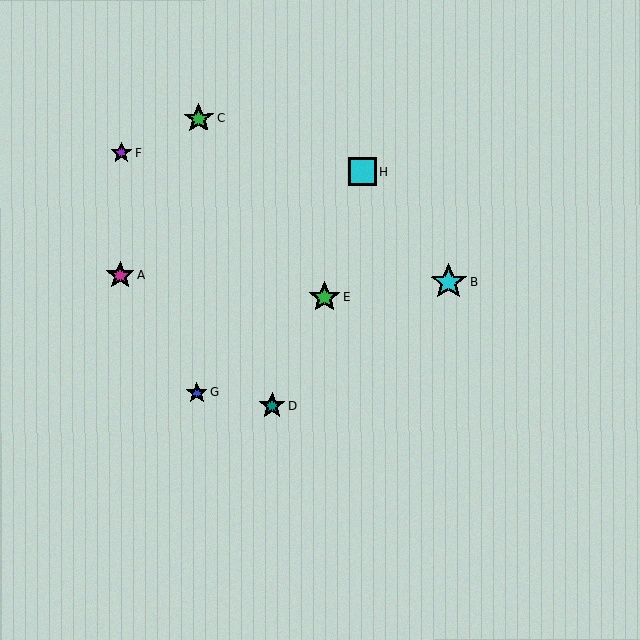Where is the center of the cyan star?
The center of the cyan star is at (449, 282).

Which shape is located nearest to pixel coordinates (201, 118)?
The green star (labeled C) at (199, 118) is nearest to that location.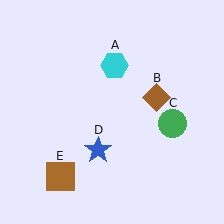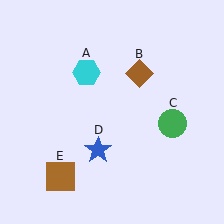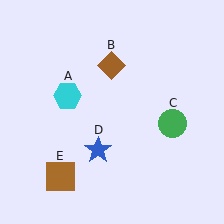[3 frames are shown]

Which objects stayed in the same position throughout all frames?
Green circle (object C) and blue star (object D) and brown square (object E) remained stationary.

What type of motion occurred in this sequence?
The cyan hexagon (object A), brown diamond (object B) rotated counterclockwise around the center of the scene.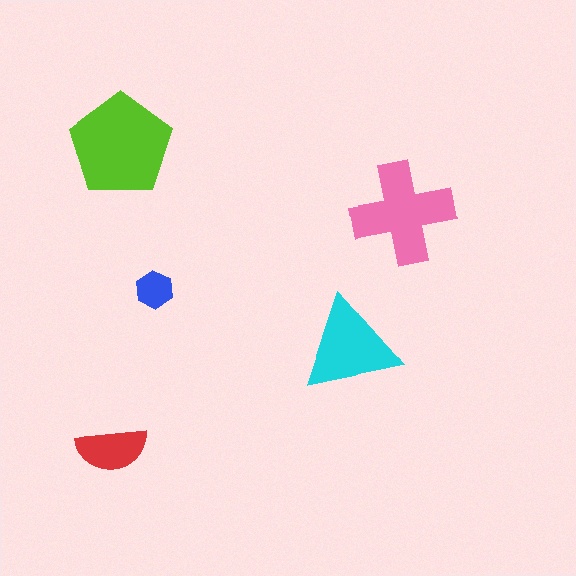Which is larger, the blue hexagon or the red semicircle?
The red semicircle.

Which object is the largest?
The lime pentagon.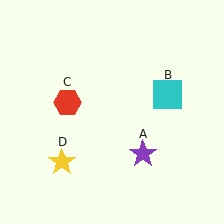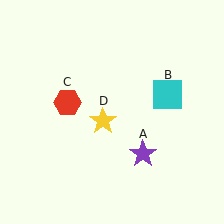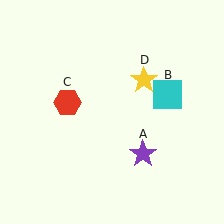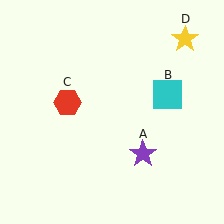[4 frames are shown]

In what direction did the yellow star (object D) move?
The yellow star (object D) moved up and to the right.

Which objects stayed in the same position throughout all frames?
Purple star (object A) and cyan square (object B) and red hexagon (object C) remained stationary.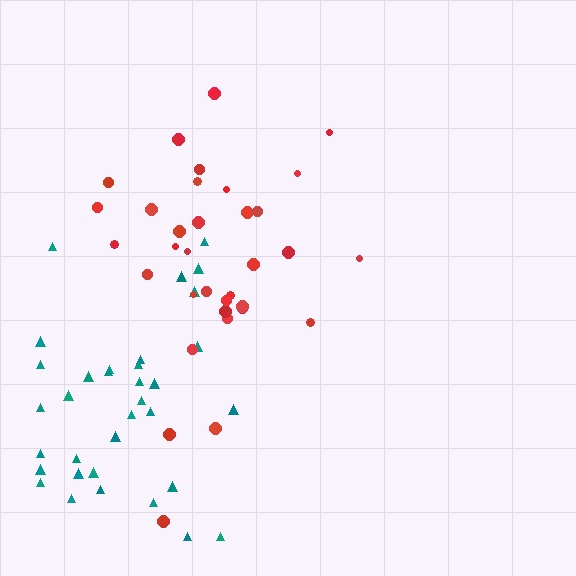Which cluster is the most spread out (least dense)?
Teal.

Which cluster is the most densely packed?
Red.